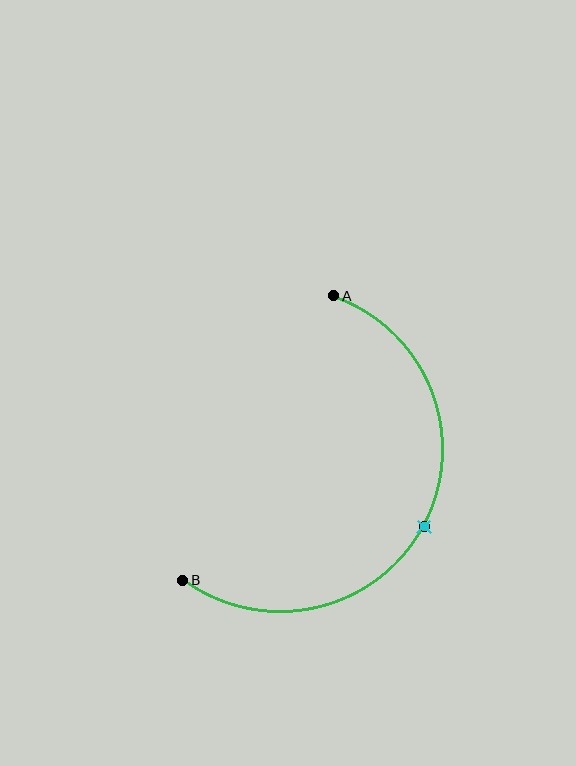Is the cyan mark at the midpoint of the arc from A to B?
Yes. The cyan mark lies on the arc at equal arc-length from both A and B — it is the arc midpoint.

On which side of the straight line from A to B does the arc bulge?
The arc bulges to the right of the straight line connecting A and B.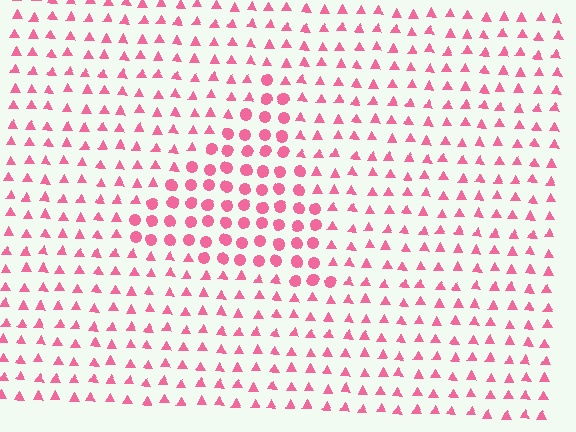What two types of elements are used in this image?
The image uses circles inside the triangle region and triangles outside it.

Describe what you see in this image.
The image is filled with small pink elements arranged in a uniform grid. A triangle-shaped region contains circles, while the surrounding area contains triangles. The boundary is defined purely by the change in element shape.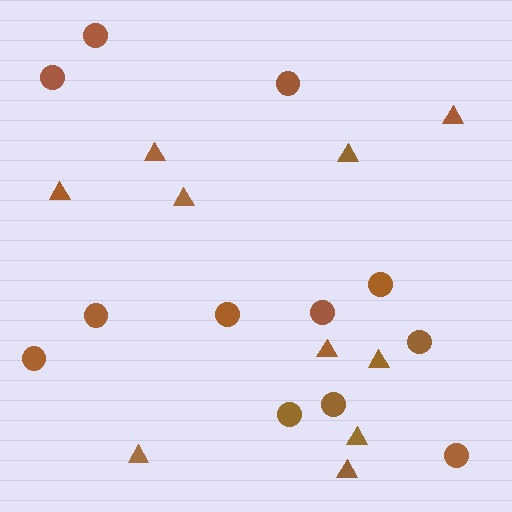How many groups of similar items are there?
There are 2 groups: one group of triangles (10) and one group of circles (12).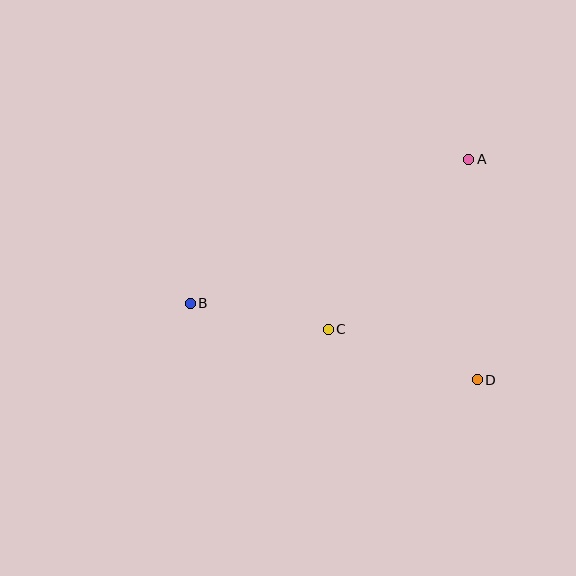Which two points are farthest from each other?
Points A and B are farthest from each other.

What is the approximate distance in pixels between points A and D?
The distance between A and D is approximately 221 pixels.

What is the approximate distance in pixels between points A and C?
The distance between A and C is approximately 220 pixels.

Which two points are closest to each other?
Points B and C are closest to each other.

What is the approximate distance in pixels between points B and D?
The distance between B and D is approximately 297 pixels.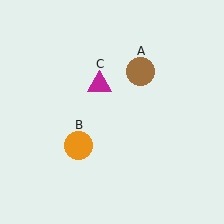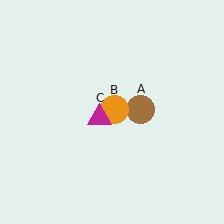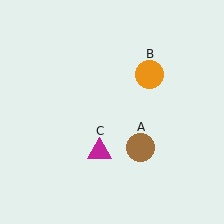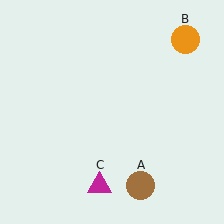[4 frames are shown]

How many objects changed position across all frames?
3 objects changed position: brown circle (object A), orange circle (object B), magenta triangle (object C).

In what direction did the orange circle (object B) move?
The orange circle (object B) moved up and to the right.